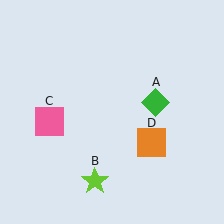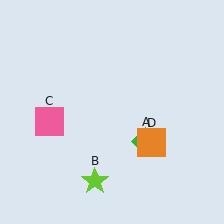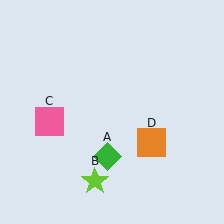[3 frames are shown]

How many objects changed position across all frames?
1 object changed position: green diamond (object A).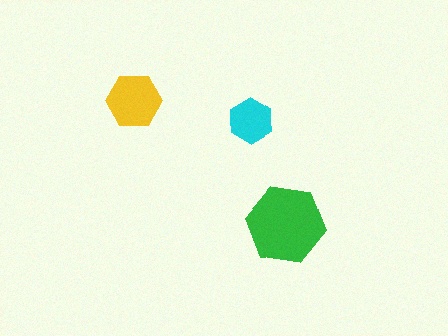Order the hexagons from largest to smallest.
the green one, the yellow one, the cyan one.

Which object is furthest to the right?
The green hexagon is rightmost.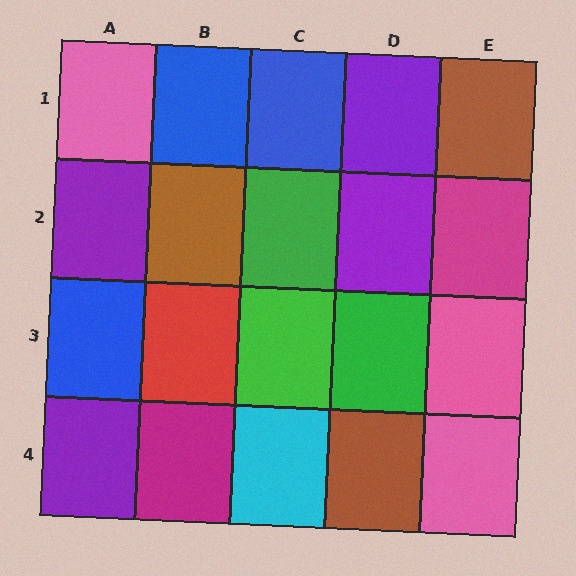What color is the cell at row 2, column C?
Green.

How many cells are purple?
4 cells are purple.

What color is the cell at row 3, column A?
Blue.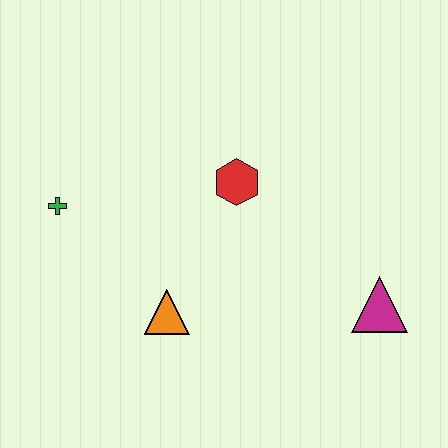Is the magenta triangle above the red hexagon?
No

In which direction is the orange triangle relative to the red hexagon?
The orange triangle is below the red hexagon.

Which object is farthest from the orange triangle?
The magenta triangle is farthest from the orange triangle.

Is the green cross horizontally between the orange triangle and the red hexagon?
No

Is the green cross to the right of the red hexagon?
No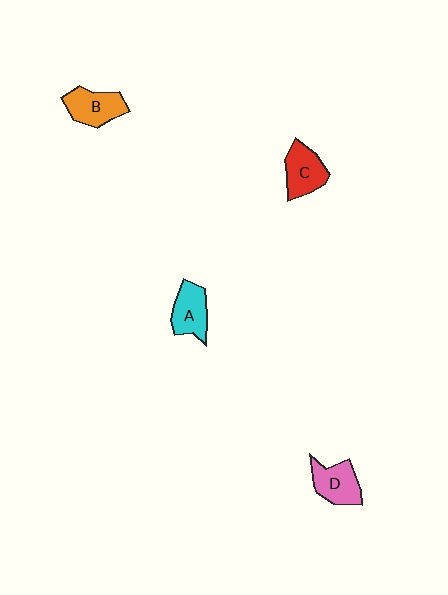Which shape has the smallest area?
Shape A (cyan).